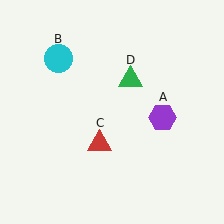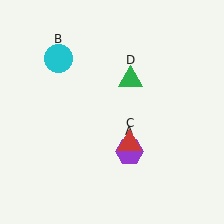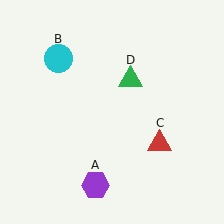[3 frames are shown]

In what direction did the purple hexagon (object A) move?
The purple hexagon (object A) moved down and to the left.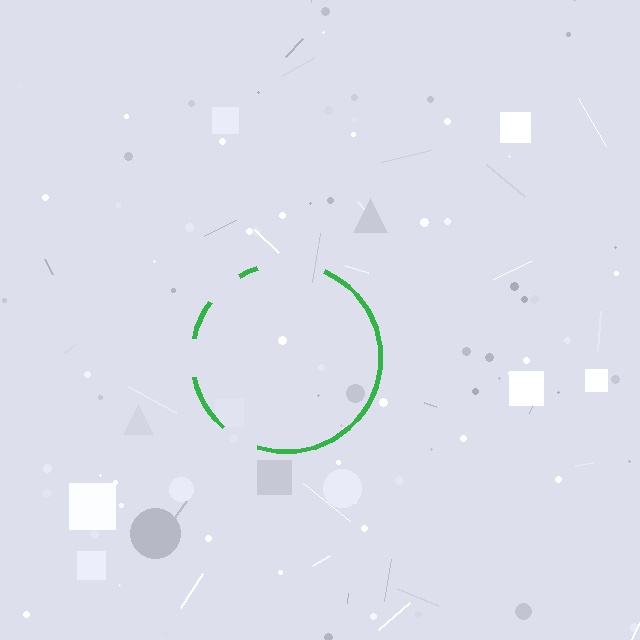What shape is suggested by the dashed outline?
The dashed outline suggests a circle.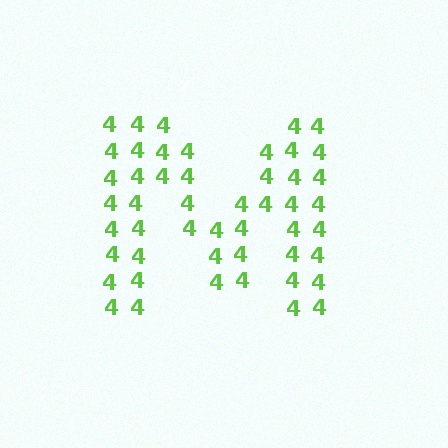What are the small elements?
The small elements are digit 4's.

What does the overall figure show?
The overall figure shows the letter M.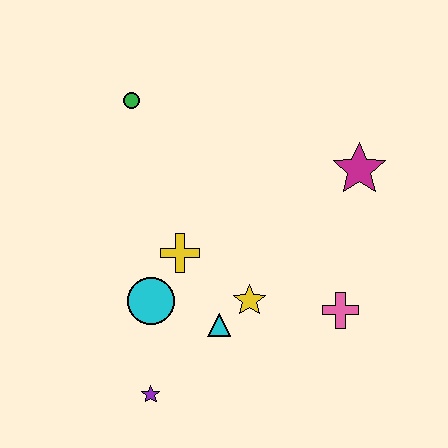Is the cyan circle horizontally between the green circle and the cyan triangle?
Yes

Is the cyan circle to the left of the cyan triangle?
Yes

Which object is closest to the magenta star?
The pink cross is closest to the magenta star.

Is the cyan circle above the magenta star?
No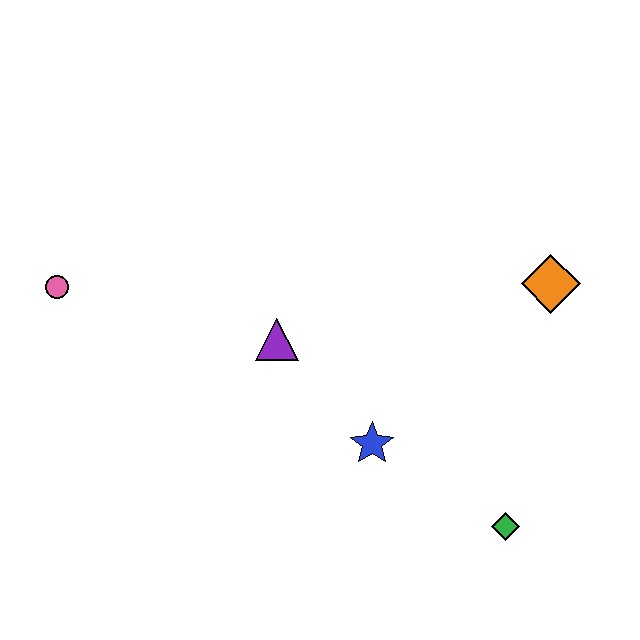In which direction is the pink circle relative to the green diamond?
The pink circle is to the left of the green diamond.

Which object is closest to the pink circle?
The purple triangle is closest to the pink circle.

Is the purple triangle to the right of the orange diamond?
No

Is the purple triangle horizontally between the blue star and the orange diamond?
No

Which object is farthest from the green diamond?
The pink circle is farthest from the green diamond.